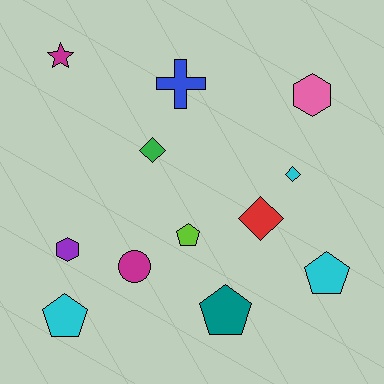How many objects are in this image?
There are 12 objects.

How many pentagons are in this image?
There are 4 pentagons.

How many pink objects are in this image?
There is 1 pink object.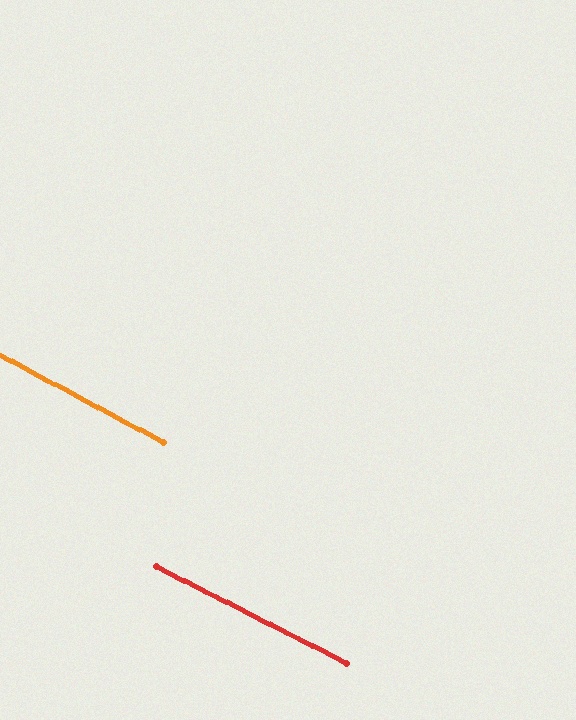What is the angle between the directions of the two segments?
Approximately 1 degree.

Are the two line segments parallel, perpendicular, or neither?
Parallel — their directions differ by only 1.1°.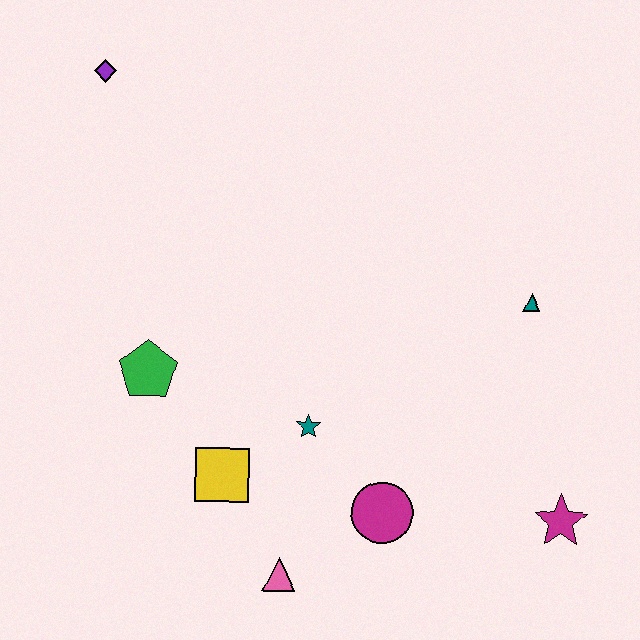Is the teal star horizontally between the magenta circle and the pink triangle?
Yes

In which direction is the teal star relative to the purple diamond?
The teal star is below the purple diamond.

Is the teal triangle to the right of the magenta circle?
Yes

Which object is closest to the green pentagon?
The yellow square is closest to the green pentagon.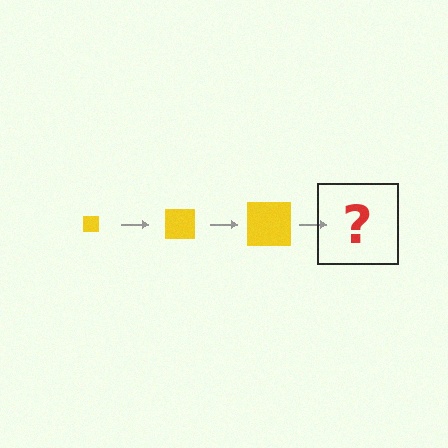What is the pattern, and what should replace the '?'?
The pattern is that the square gets progressively larger each step. The '?' should be a yellow square, larger than the previous one.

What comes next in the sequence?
The next element should be a yellow square, larger than the previous one.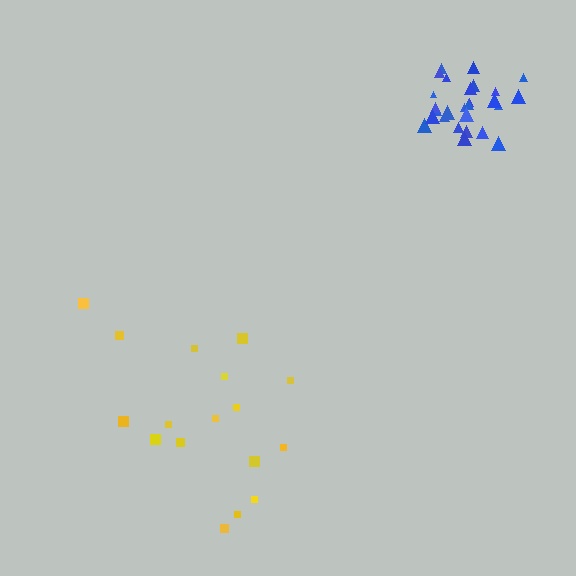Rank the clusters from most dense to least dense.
blue, yellow.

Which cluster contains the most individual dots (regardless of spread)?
Blue (27).